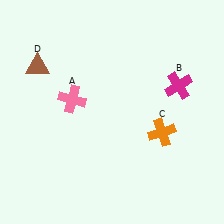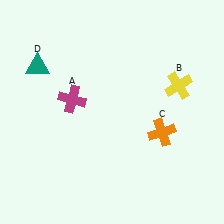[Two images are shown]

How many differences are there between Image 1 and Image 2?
There are 3 differences between the two images.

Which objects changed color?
A changed from pink to magenta. B changed from magenta to yellow. D changed from brown to teal.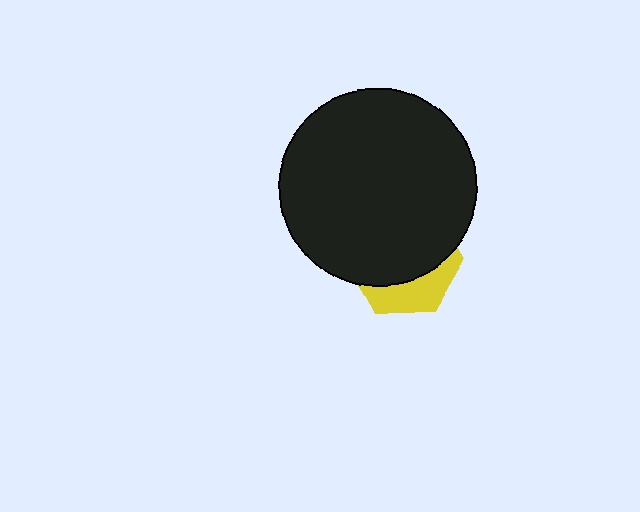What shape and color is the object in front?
The object in front is a black circle.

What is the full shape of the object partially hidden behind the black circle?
The partially hidden object is a yellow hexagon.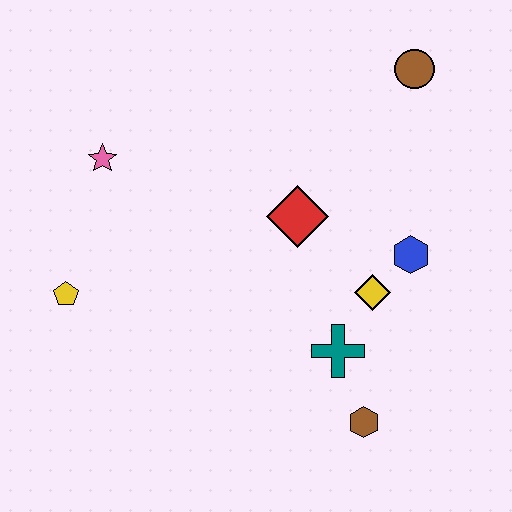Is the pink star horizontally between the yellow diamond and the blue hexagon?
No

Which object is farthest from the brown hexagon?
The pink star is farthest from the brown hexagon.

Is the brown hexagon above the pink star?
No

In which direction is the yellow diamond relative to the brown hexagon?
The yellow diamond is above the brown hexagon.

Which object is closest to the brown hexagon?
The teal cross is closest to the brown hexagon.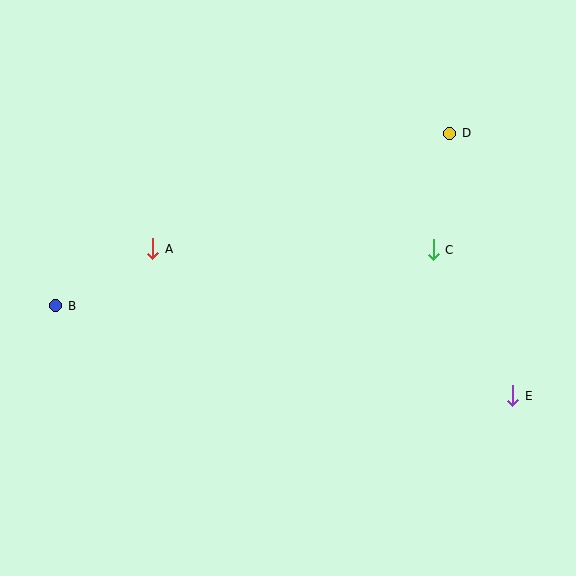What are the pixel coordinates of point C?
Point C is at (433, 250).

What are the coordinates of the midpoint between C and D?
The midpoint between C and D is at (441, 191).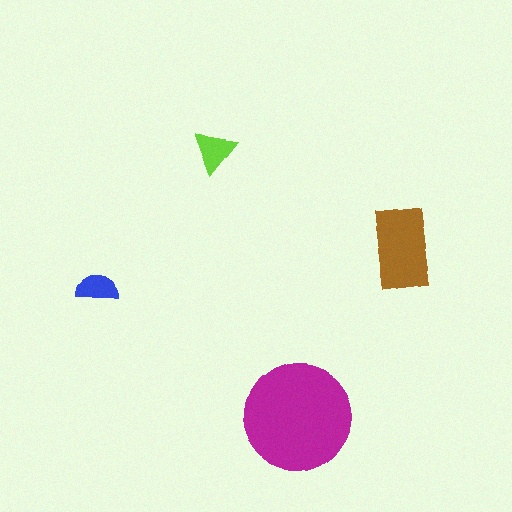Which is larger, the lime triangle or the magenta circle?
The magenta circle.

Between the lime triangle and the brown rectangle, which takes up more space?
The brown rectangle.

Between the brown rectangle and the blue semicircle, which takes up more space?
The brown rectangle.